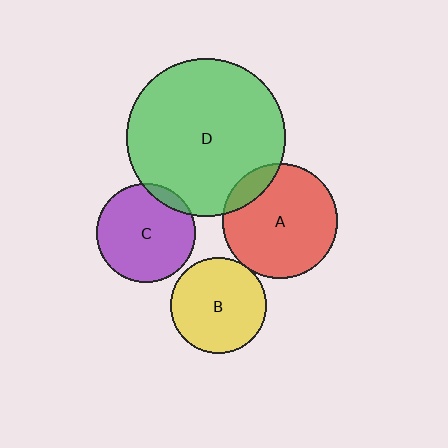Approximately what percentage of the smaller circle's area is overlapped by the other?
Approximately 15%.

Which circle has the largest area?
Circle D (green).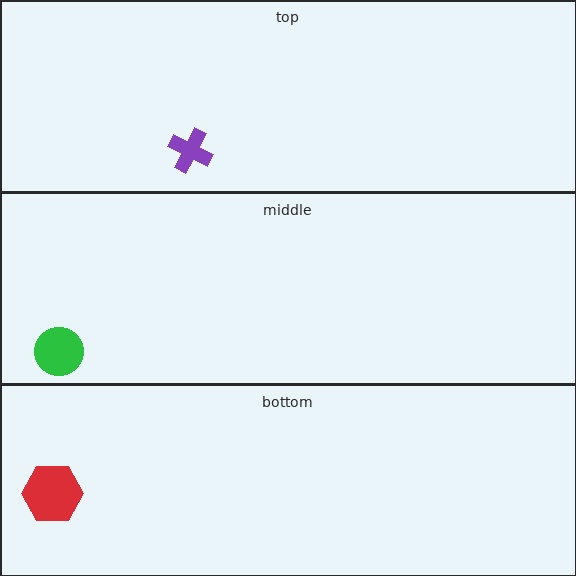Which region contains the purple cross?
The top region.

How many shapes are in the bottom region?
1.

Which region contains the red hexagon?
The bottom region.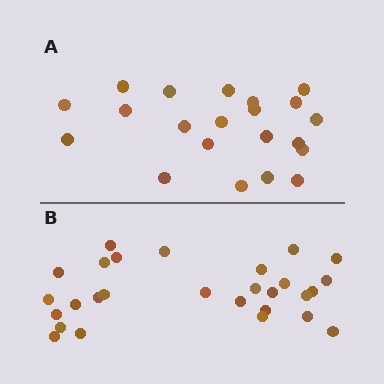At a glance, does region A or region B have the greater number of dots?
Region B (the bottom region) has more dots.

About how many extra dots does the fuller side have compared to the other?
Region B has roughly 8 or so more dots than region A.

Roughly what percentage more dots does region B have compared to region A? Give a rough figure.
About 35% more.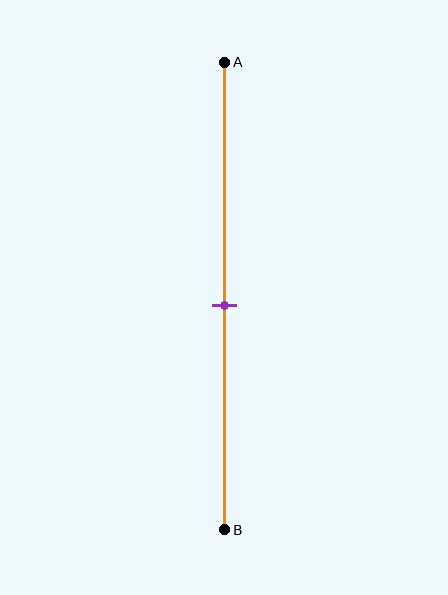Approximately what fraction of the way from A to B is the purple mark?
The purple mark is approximately 50% of the way from A to B.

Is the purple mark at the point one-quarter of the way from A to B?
No, the mark is at about 50% from A, not at the 25% one-quarter point.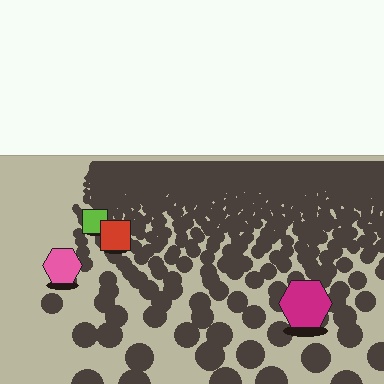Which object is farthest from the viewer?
The lime square is farthest from the viewer. It appears smaller and the ground texture around it is denser.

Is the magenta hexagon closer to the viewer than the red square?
Yes. The magenta hexagon is closer — you can tell from the texture gradient: the ground texture is coarser near it.